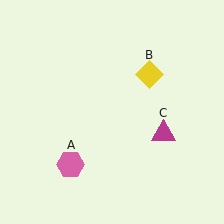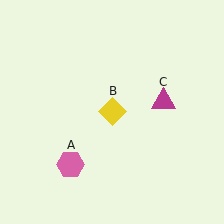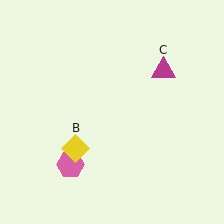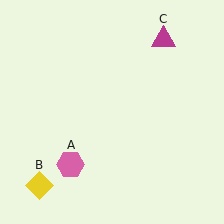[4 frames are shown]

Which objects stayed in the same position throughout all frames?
Pink hexagon (object A) remained stationary.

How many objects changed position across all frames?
2 objects changed position: yellow diamond (object B), magenta triangle (object C).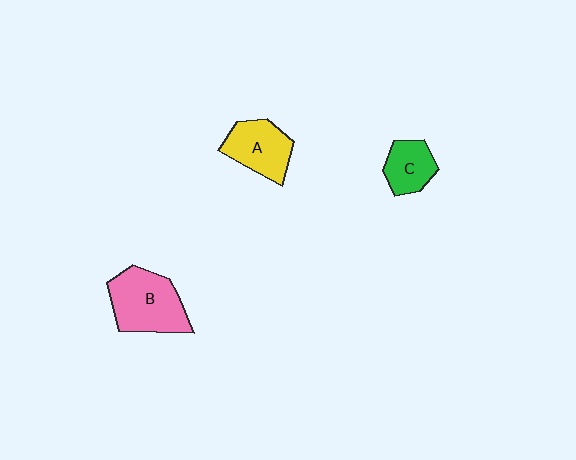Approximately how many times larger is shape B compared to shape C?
Approximately 1.8 times.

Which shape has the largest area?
Shape B (pink).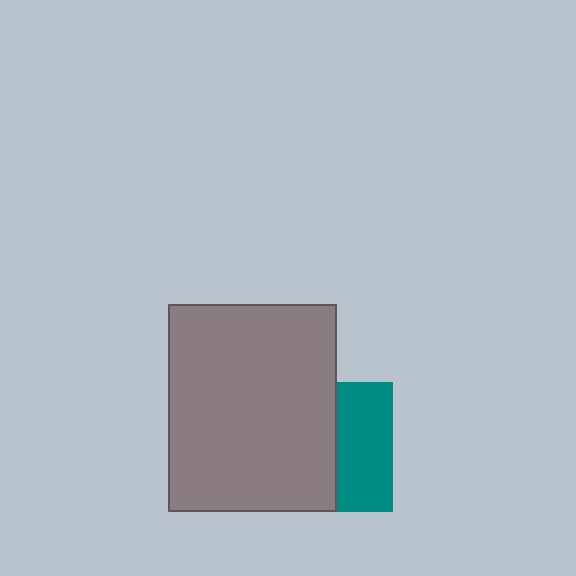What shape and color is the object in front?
The object in front is a gray rectangle.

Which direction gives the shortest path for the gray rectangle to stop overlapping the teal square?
Moving left gives the shortest separation.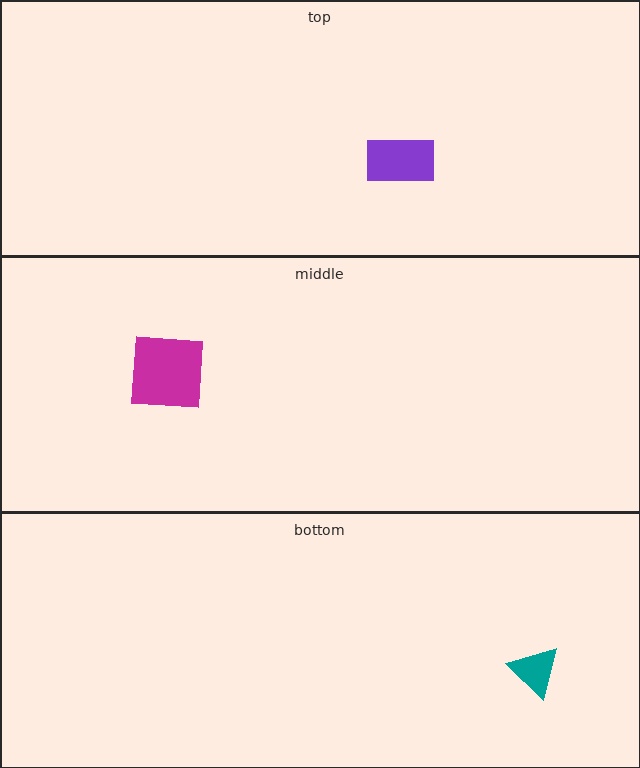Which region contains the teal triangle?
The bottom region.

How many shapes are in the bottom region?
1.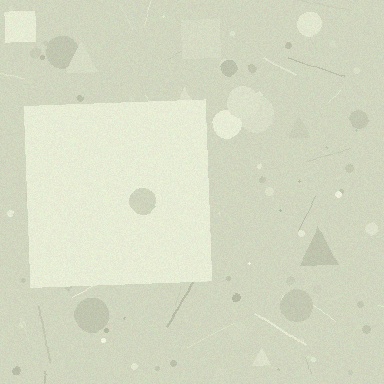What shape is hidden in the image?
A square is hidden in the image.